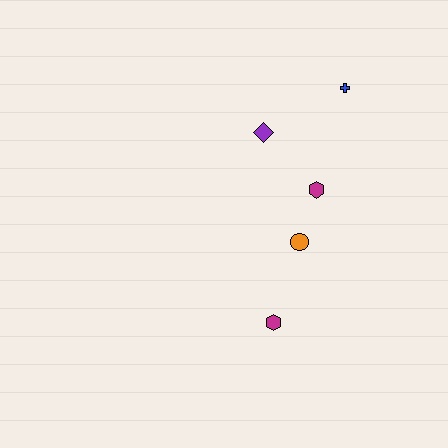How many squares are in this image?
There are no squares.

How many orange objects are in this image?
There is 1 orange object.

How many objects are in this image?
There are 5 objects.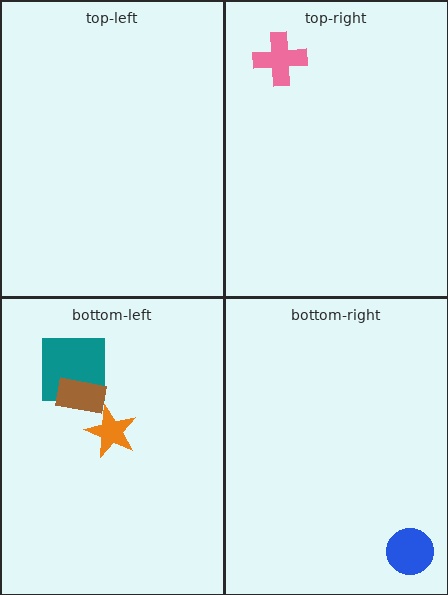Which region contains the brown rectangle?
The bottom-left region.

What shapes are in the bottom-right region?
The blue circle.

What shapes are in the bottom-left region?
The orange star, the teal square, the brown rectangle.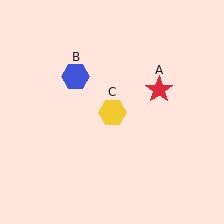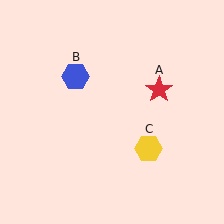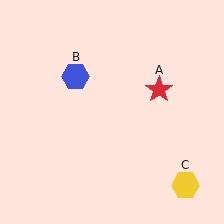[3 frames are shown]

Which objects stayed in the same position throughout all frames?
Red star (object A) and blue hexagon (object B) remained stationary.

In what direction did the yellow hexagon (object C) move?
The yellow hexagon (object C) moved down and to the right.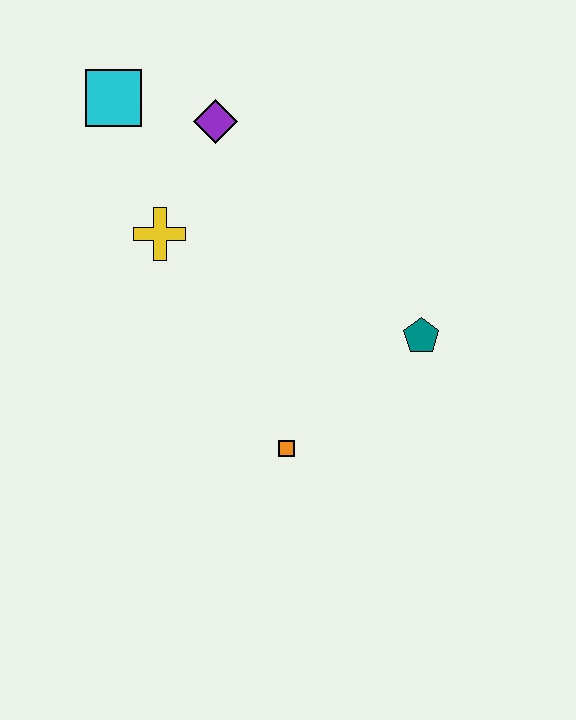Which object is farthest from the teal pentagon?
The cyan square is farthest from the teal pentagon.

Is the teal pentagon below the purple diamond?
Yes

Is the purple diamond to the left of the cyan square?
No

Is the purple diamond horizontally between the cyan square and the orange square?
Yes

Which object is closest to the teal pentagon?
The orange square is closest to the teal pentagon.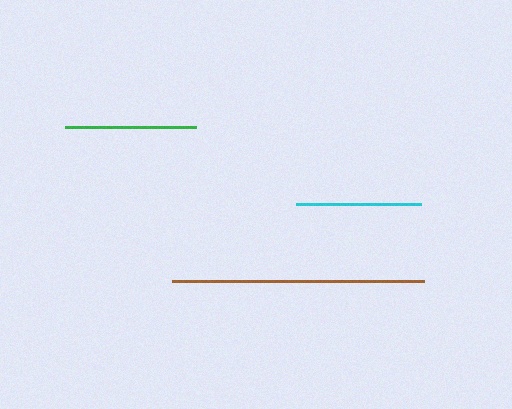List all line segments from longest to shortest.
From longest to shortest: brown, green, cyan.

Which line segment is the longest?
The brown line is the longest at approximately 252 pixels.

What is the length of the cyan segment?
The cyan segment is approximately 125 pixels long.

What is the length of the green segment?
The green segment is approximately 131 pixels long.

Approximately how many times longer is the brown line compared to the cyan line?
The brown line is approximately 2.0 times the length of the cyan line.